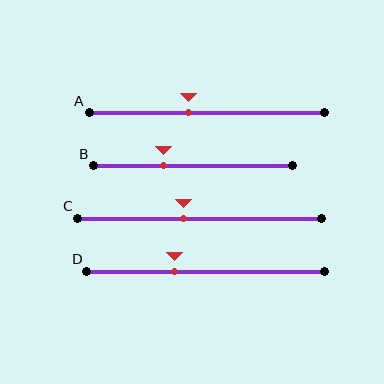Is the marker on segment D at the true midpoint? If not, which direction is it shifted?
No, the marker on segment D is shifted to the left by about 13% of the segment length.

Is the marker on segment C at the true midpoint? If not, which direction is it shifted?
No, the marker on segment C is shifted to the left by about 7% of the segment length.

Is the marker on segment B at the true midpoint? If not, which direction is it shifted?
No, the marker on segment B is shifted to the left by about 15% of the segment length.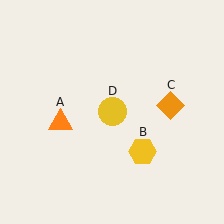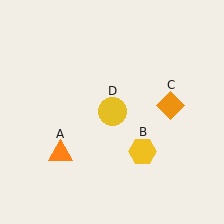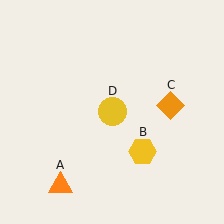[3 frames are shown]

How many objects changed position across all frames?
1 object changed position: orange triangle (object A).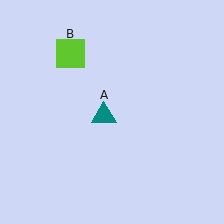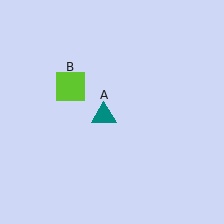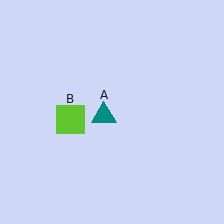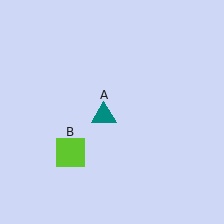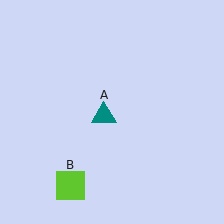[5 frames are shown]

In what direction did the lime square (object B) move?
The lime square (object B) moved down.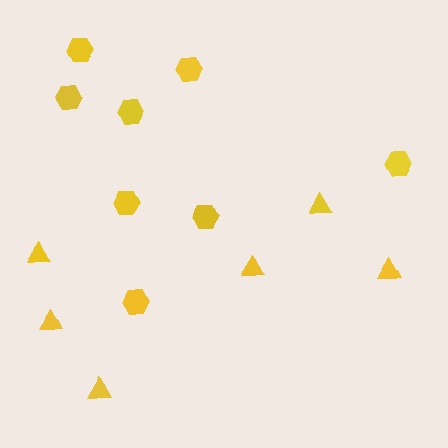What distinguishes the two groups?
There are 2 groups: one group of triangles (6) and one group of hexagons (8).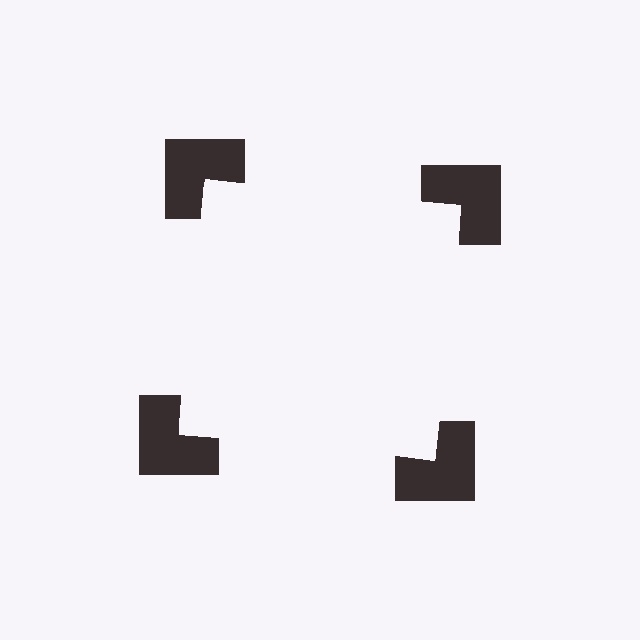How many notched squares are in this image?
There are 4 — one at each vertex of the illusory square.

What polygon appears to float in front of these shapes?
An illusory square — its edges are inferred from the aligned wedge cuts in the notched squares, not physically drawn.